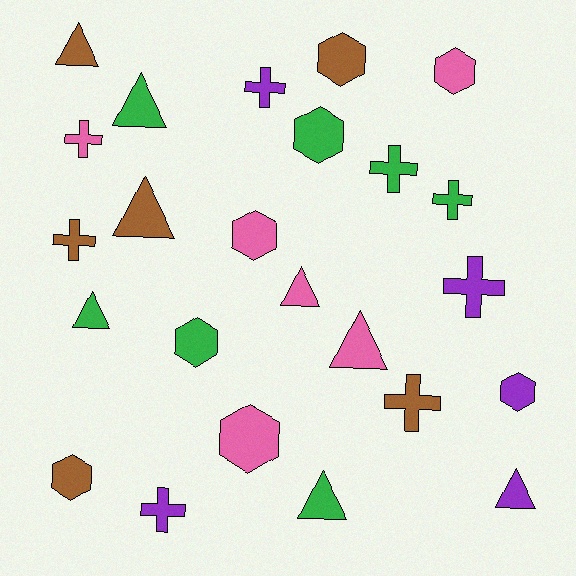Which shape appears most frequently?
Hexagon, with 8 objects.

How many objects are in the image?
There are 24 objects.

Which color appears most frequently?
Green, with 7 objects.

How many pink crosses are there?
There is 1 pink cross.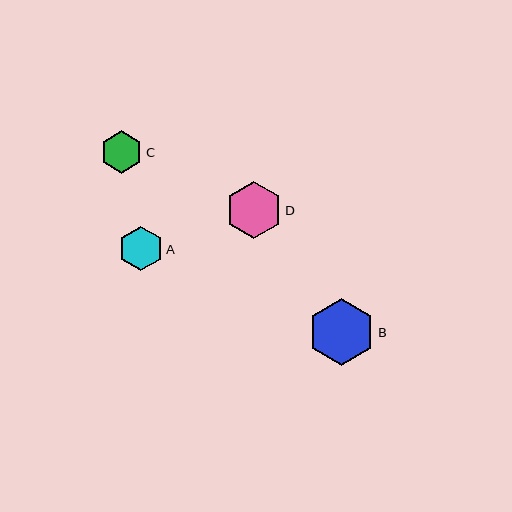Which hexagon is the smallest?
Hexagon C is the smallest with a size of approximately 43 pixels.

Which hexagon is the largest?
Hexagon B is the largest with a size of approximately 67 pixels.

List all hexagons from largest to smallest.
From largest to smallest: B, D, A, C.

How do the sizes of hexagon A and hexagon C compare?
Hexagon A and hexagon C are approximately the same size.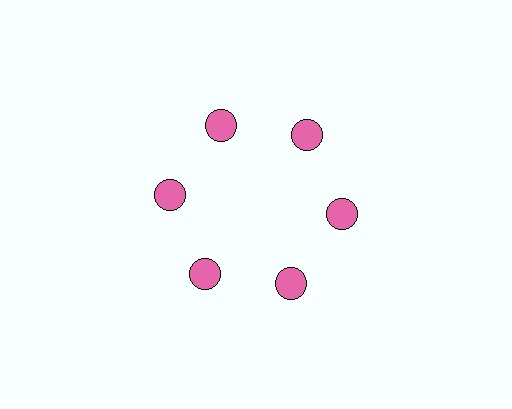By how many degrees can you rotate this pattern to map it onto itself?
The pattern maps onto itself every 60 degrees of rotation.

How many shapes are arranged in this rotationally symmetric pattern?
There are 6 shapes, arranged in 6 groups of 1.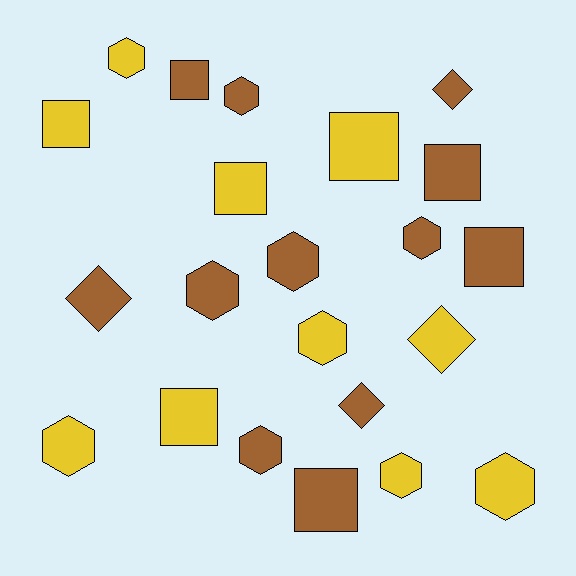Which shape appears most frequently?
Hexagon, with 10 objects.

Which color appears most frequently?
Brown, with 12 objects.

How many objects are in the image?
There are 22 objects.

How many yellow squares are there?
There are 4 yellow squares.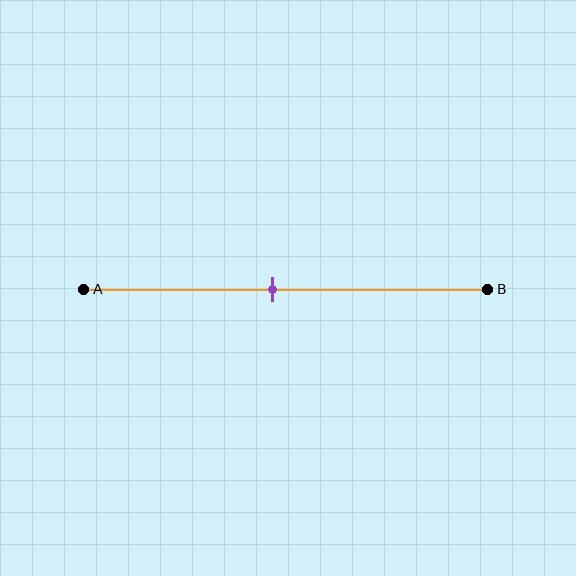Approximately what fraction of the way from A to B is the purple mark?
The purple mark is approximately 45% of the way from A to B.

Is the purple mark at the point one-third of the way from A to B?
No, the mark is at about 45% from A, not at the 33% one-third point.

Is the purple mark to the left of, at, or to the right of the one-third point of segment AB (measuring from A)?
The purple mark is to the right of the one-third point of segment AB.